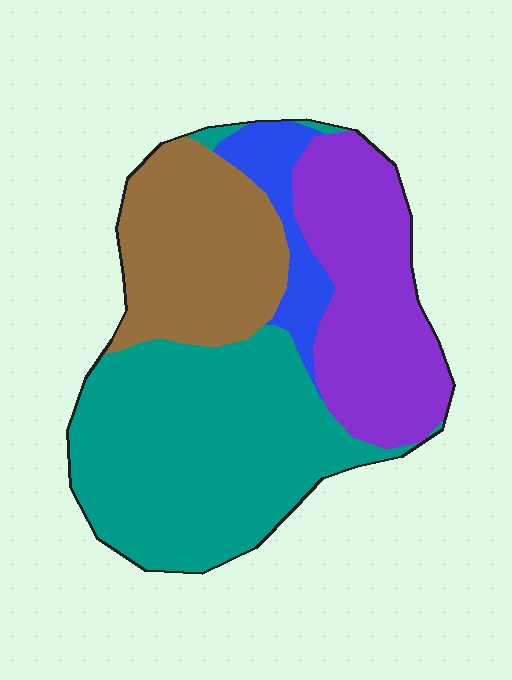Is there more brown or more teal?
Teal.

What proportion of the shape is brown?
Brown covers roughly 25% of the shape.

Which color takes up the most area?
Teal, at roughly 45%.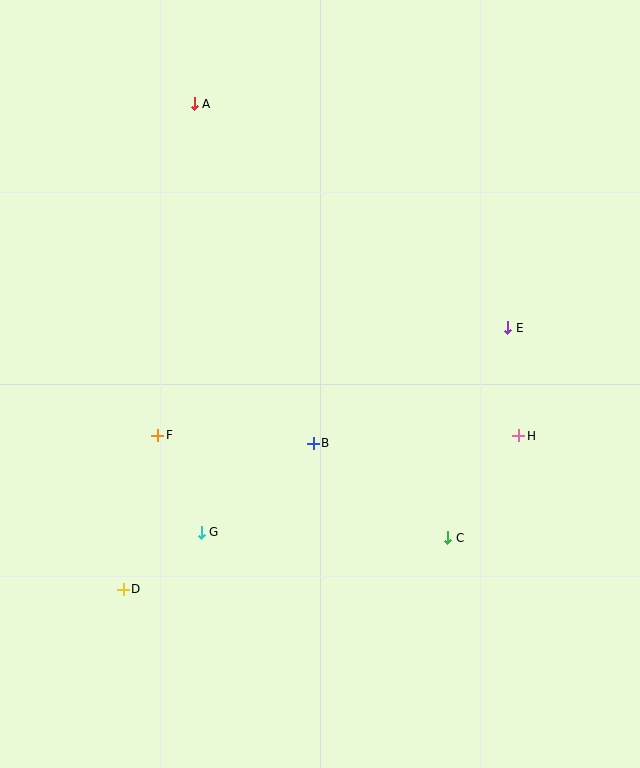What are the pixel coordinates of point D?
Point D is at (123, 589).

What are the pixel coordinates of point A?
Point A is at (194, 104).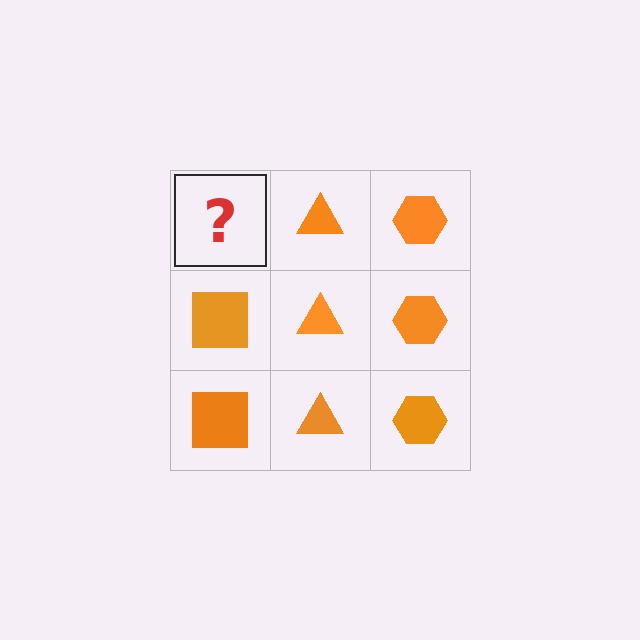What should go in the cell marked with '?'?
The missing cell should contain an orange square.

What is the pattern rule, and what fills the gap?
The rule is that each column has a consistent shape. The gap should be filled with an orange square.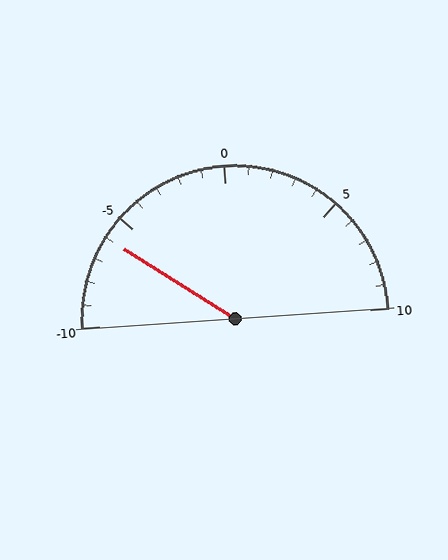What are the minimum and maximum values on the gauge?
The gauge ranges from -10 to 10.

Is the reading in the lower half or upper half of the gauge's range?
The reading is in the lower half of the range (-10 to 10).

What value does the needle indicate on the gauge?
The needle indicates approximately -6.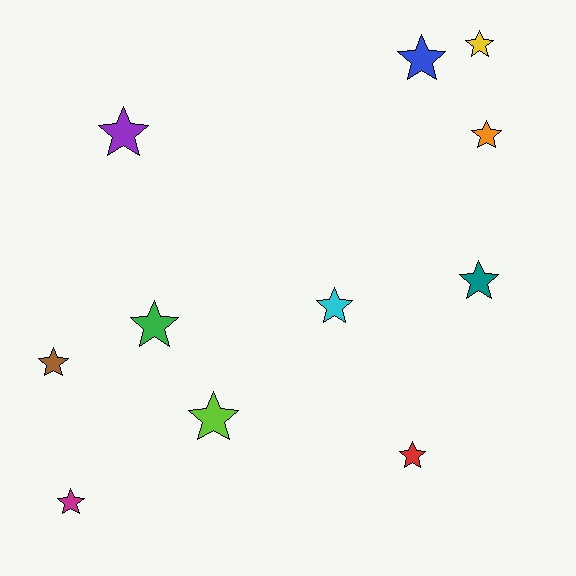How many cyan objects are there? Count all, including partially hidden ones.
There is 1 cyan object.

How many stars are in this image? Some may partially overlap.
There are 11 stars.